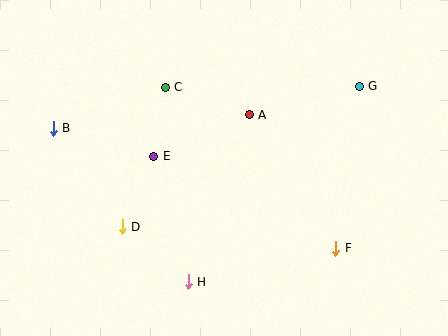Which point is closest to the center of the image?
Point A at (249, 115) is closest to the center.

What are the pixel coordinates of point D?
Point D is at (122, 227).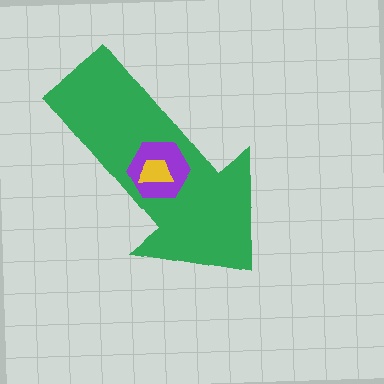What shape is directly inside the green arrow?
The purple hexagon.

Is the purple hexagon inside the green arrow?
Yes.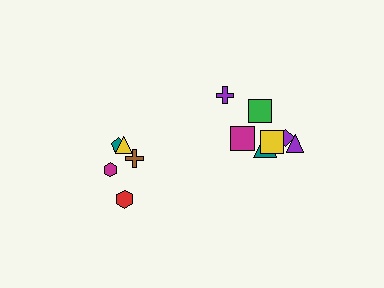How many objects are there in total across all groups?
There are 12 objects.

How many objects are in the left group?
There are 5 objects.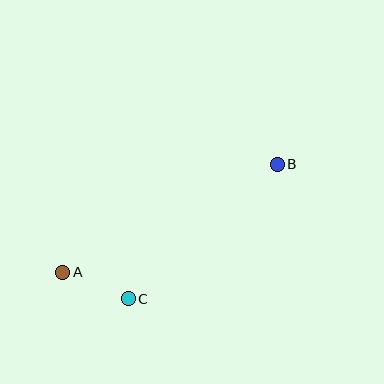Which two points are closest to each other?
Points A and C are closest to each other.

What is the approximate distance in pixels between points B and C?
The distance between B and C is approximately 201 pixels.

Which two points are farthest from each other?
Points A and B are farthest from each other.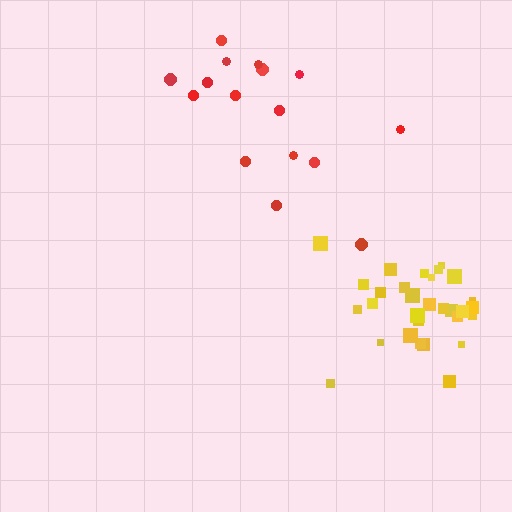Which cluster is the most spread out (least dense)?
Red.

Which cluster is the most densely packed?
Yellow.